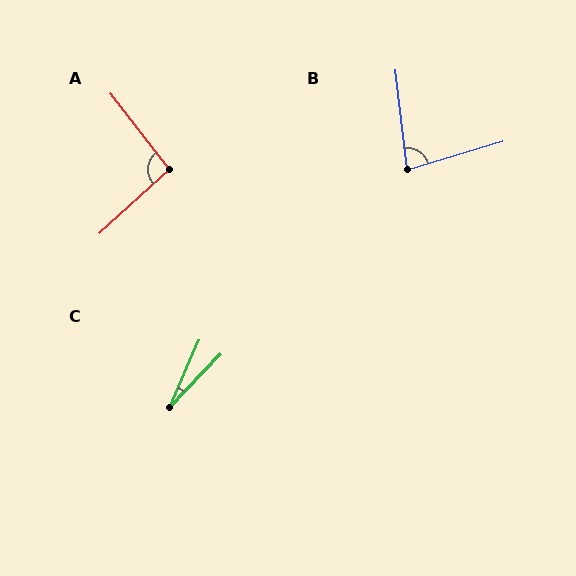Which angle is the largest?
A, at approximately 94 degrees.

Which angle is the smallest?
C, at approximately 20 degrees.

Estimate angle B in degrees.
Approximately 80 degrees.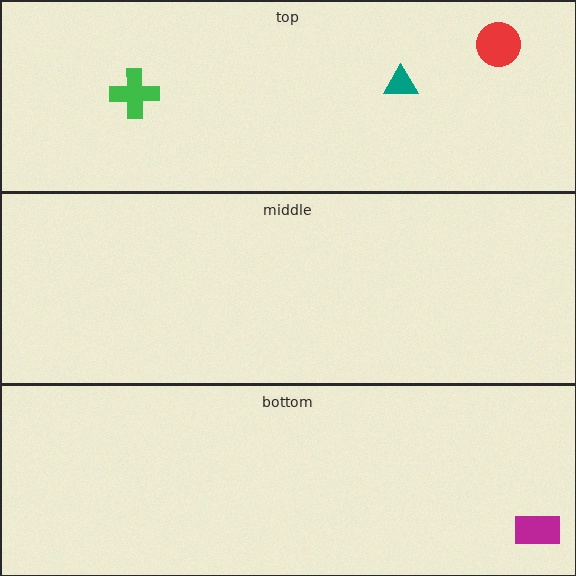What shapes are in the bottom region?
The magenta rectangle.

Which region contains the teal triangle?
The top region.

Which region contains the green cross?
The top region.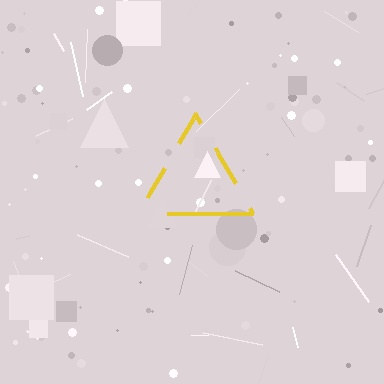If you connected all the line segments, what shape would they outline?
They would outline a triangle.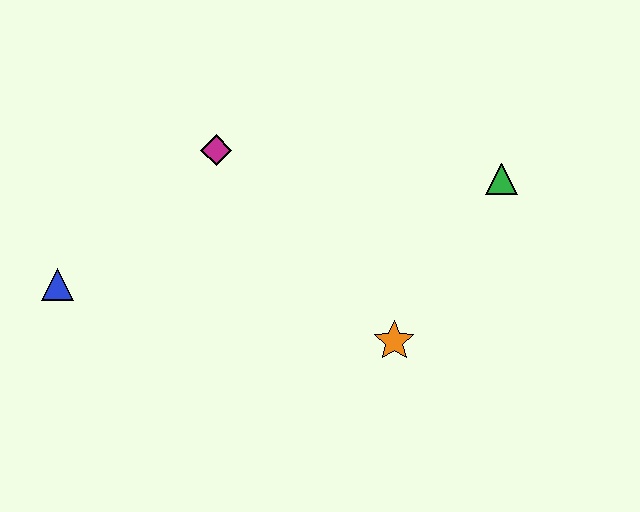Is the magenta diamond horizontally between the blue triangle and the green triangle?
Yes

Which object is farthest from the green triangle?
The blue triangle is farthest from the green triangle.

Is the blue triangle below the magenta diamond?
Yes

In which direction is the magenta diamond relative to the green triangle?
The magenta diamond is to the left of the green triangle.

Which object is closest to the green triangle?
The orange star is closest to the green triangle.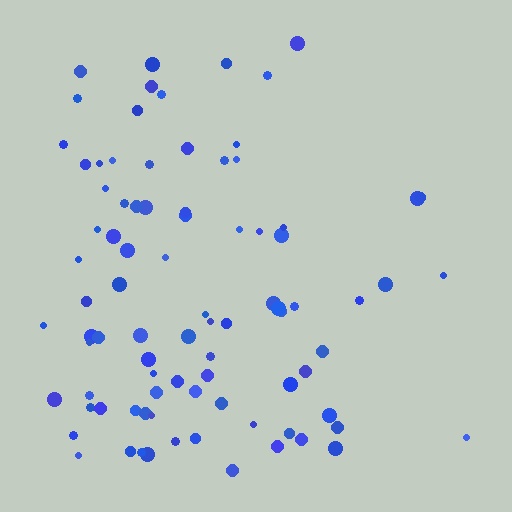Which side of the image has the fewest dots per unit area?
The right.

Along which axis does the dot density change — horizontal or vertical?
Horizontal.